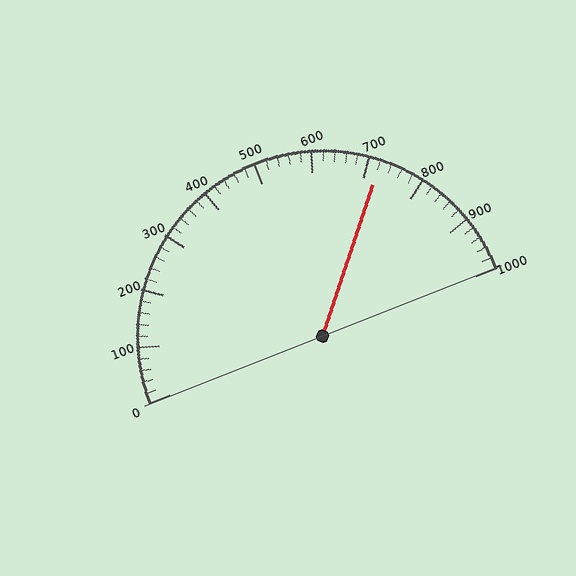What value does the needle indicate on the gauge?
The needle indicates approximately 720.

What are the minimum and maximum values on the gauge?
The gauge ranges from 0 to 1000.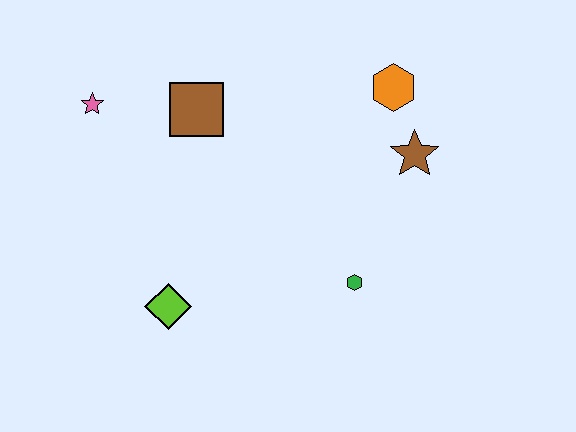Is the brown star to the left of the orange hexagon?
No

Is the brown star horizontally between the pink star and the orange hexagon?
No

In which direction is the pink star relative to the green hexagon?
The pink star is to the left of the green hexagon.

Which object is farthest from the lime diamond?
The orange hexagon is farthest from the lime diamond.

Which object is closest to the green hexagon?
The brown star is closest to the green hexagon.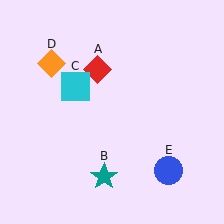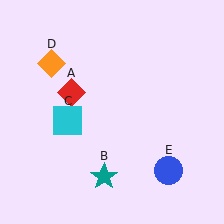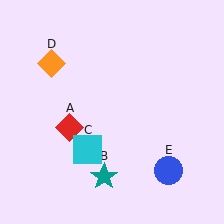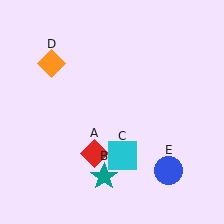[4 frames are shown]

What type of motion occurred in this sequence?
The red diamond (object A), cyan square (object C) rotated counterclockwise around the center of the scene.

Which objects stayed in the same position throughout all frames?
Teal star (object B) and orange diamond (object D) and blue circle (object E) remained stationary.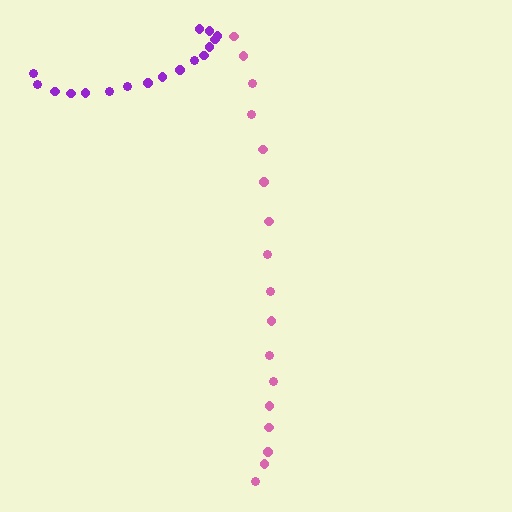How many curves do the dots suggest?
There are 2 distinct paths.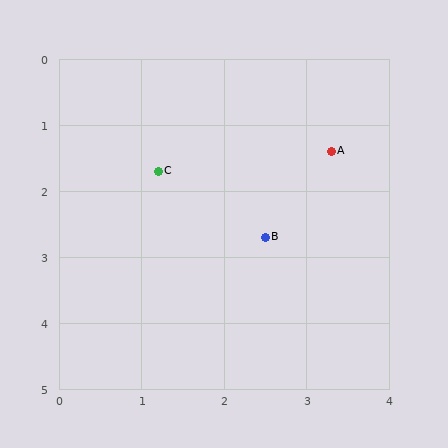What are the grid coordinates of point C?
Point C is at approximately (1.2, 1.7).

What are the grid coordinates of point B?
Point B is at approximately (2.5, 2.7).